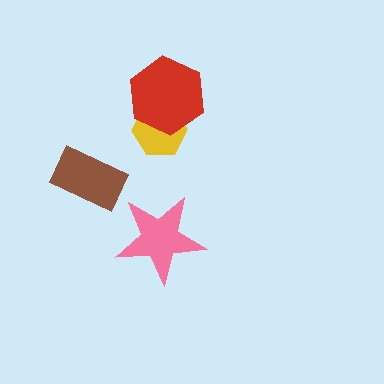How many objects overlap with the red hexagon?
1 object overlaps with the red hexagon.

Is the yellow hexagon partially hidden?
Yes, it is partially covered by another shape.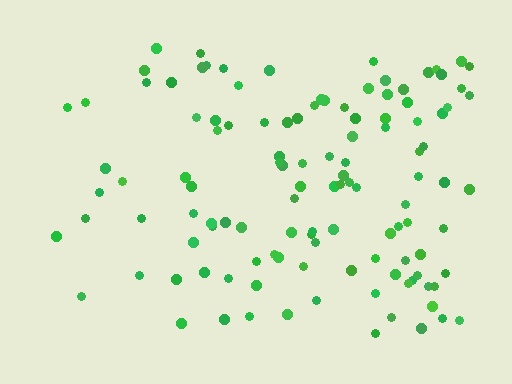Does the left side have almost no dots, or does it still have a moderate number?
Still a moderate number, just noticeably fewer than the right.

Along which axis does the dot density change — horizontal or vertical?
Horizontal.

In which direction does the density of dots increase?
From left to right, with the right side densest.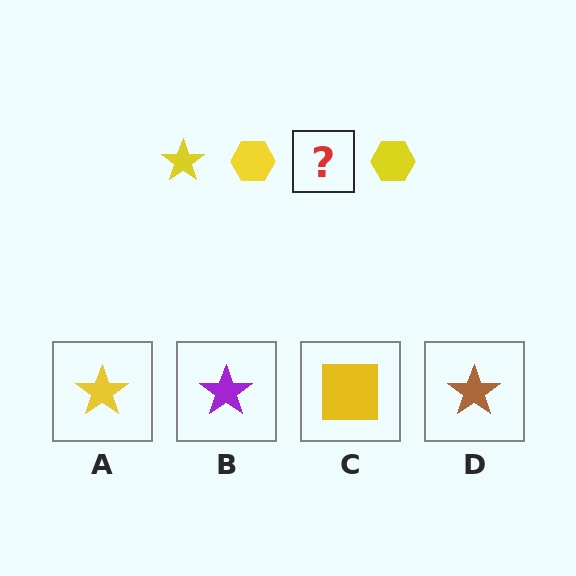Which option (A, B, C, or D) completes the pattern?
A.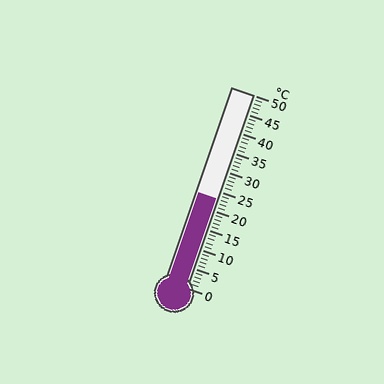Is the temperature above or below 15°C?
The temperature is above 15°C.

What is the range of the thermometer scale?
The thermometer scale ranges from 0°C to 50°C.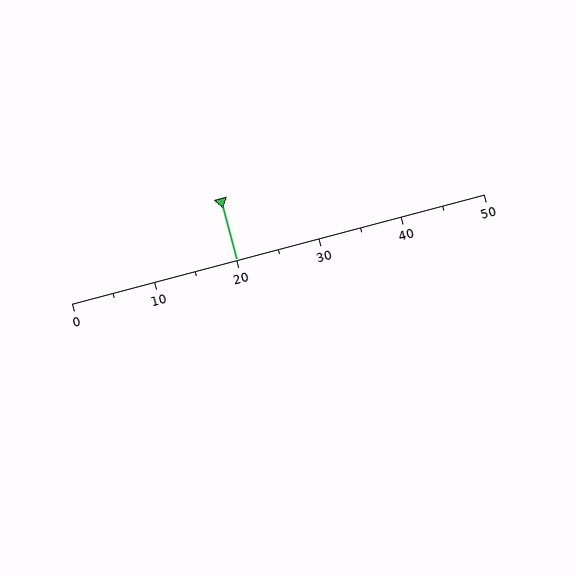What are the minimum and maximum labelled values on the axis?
The axis runs from 0 to 50.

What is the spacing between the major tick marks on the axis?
The major ticks are spaced 10 apart.